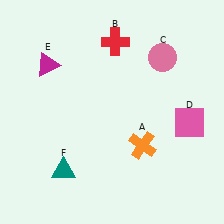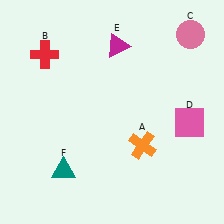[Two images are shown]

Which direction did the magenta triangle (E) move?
The magenta triangle (E) moved right.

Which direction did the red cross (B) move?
The red cross (B) moved left.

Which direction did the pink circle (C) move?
The pink circle (C) moved right.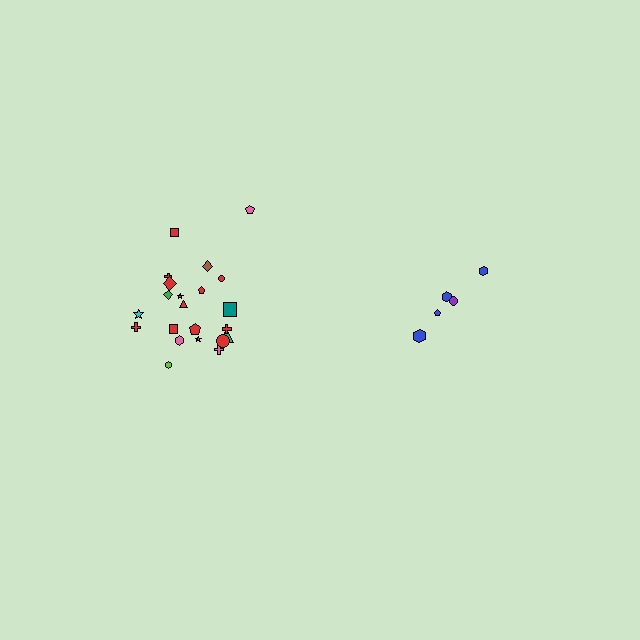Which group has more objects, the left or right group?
The left group.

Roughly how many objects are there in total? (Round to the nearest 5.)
Roughly 25 objects in total.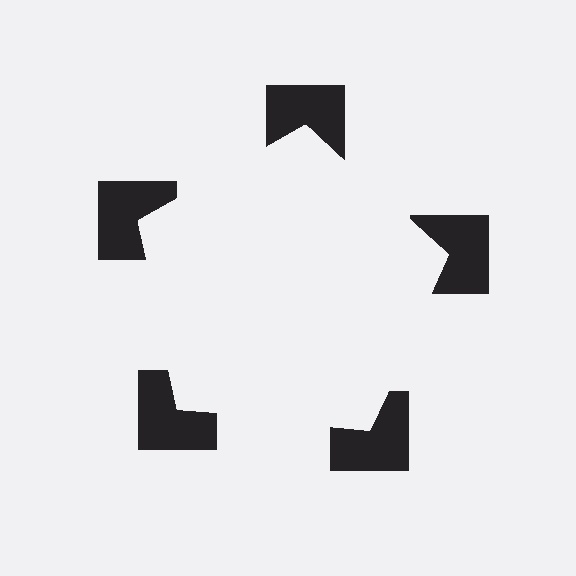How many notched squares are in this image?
There are 5 — one at each vertex of the illusory pentagon.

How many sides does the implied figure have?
5 sides.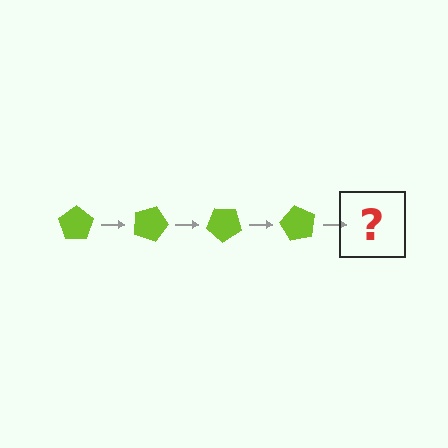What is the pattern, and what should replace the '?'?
The pattern is that the pentagon rotates 20 degrees each step. The '?' should be a lime pentagon rotated 80 degrees.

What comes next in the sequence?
The next element should be a lime pentagon rotated 80 degrees.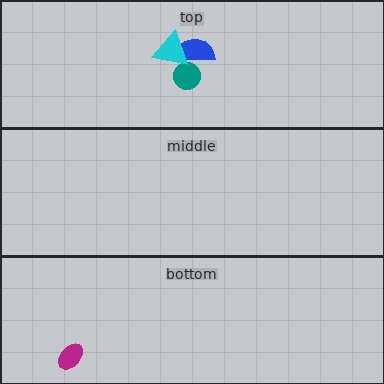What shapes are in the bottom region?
The magenta ellipse.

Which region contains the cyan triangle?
The top region.